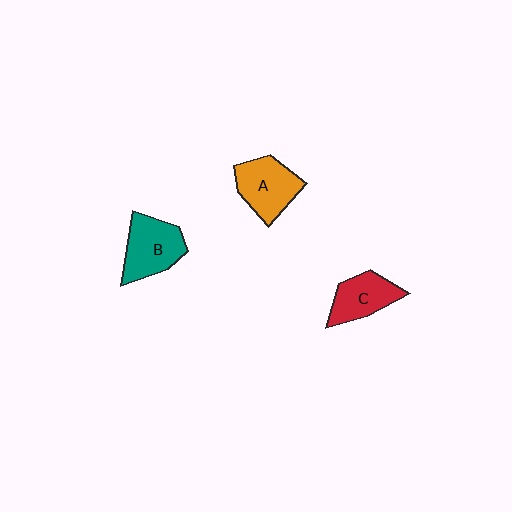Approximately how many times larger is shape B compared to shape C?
Approximately 1.2 times.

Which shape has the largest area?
Shape B (teal).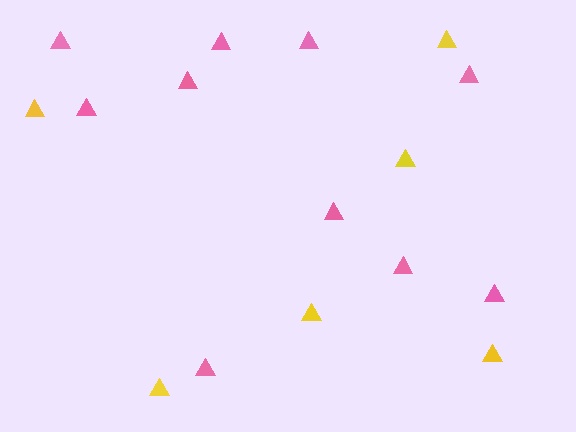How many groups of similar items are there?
There are 2 groups: one group of pink triangles (10) and one group of yellow triangles (6).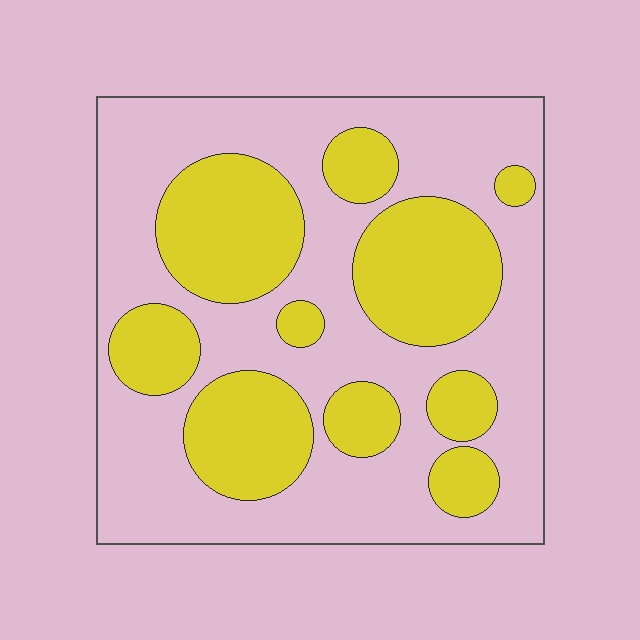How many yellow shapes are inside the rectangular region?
10.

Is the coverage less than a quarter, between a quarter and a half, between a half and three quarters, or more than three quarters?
Between a quarter and a half.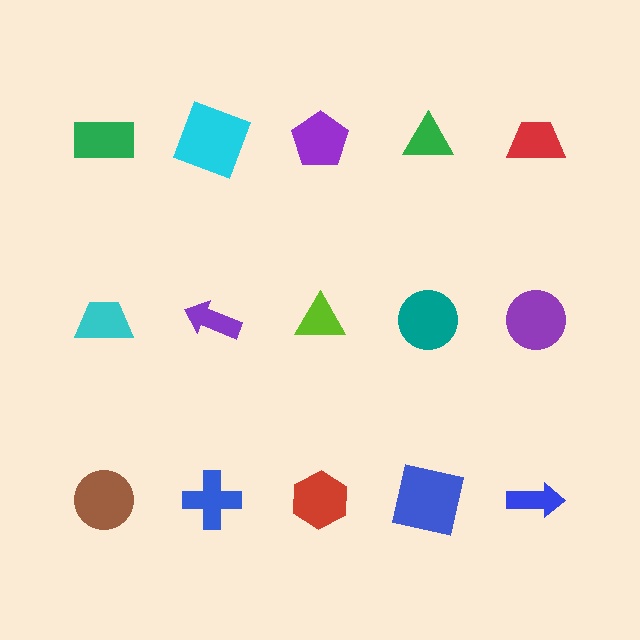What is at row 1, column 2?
A cyan square.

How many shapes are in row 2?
5 shapes.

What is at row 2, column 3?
A lime triangle.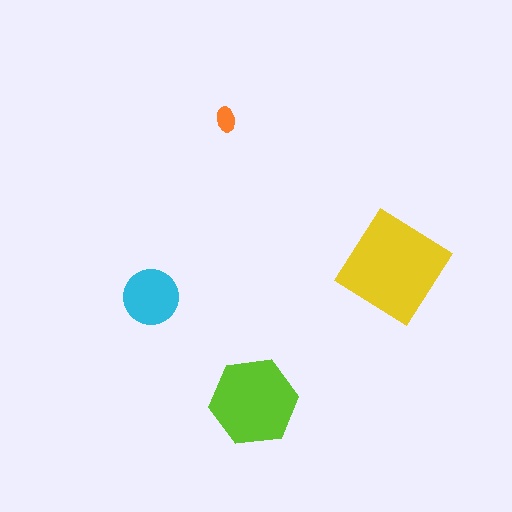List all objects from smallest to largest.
The orange ellipse, the cyan circle, the lime hexagon, the yellow diamond.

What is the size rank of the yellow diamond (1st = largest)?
1st.